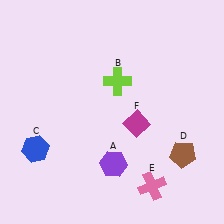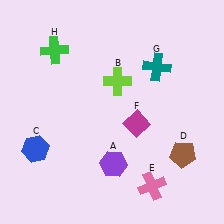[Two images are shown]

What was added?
A teal cross (G), a green cross (H) were added in Image 2.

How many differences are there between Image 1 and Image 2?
There are 2 differences between the two images.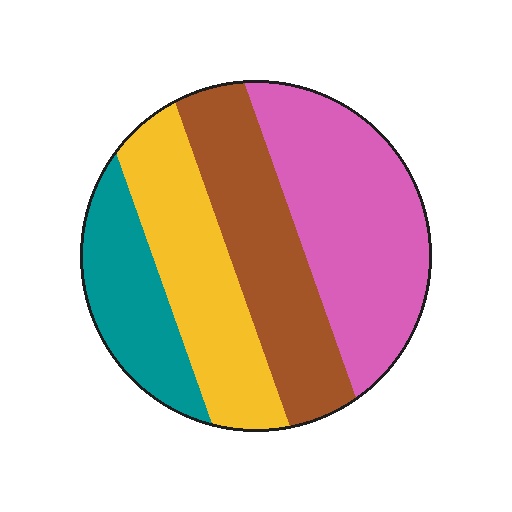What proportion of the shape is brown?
Brown covers about 25% of the shape.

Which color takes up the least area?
Teal, at roughly 15%.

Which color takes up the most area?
Pink, at roughly 35%.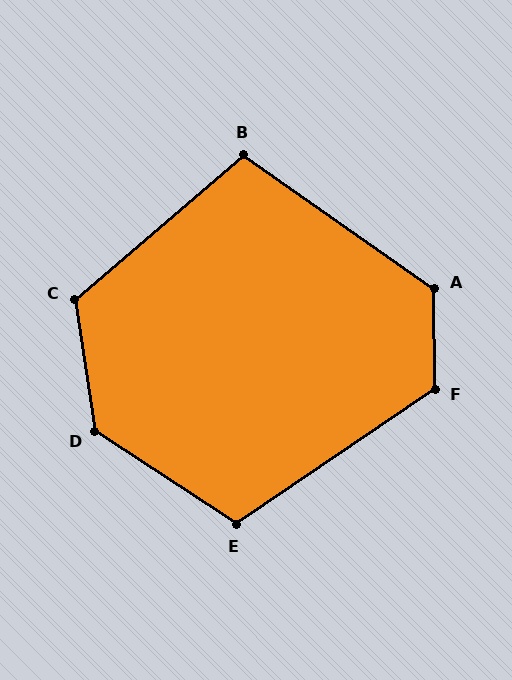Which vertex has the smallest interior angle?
B, at approximately 104 degrees.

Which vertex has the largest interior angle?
D, at approximately 132 degrees.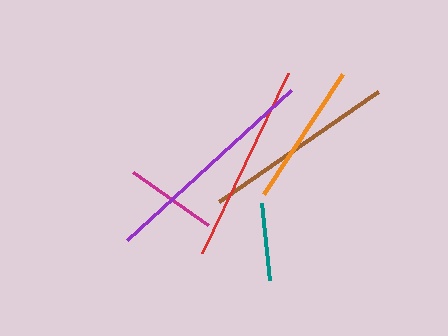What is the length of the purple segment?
The purple segment is approximately 223 pixels long.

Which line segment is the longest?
The purple line is the longest at approximately 223 pixels.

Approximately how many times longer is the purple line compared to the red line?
The purple line is approximately 1.1 times the length of the red line.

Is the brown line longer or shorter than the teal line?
The brown line is longer than the teal line.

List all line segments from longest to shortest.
From longest to shortest: purple, red, brown, orange, magenta, teal.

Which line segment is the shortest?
The teal line is the shortest at approximately 77 pixels.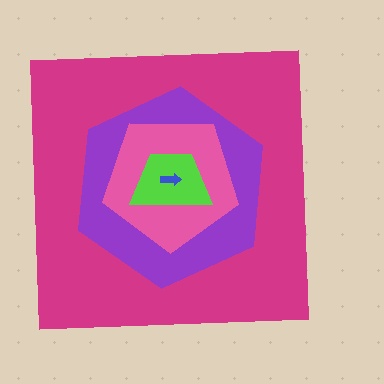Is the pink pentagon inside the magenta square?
Yes.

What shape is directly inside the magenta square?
The purple hexagon.